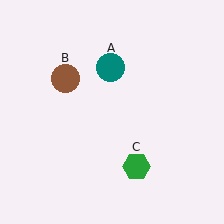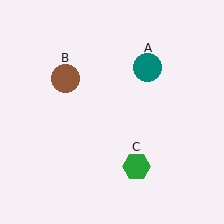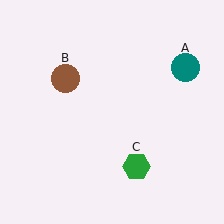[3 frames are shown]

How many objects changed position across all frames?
1 object changed position: teal circle (object A).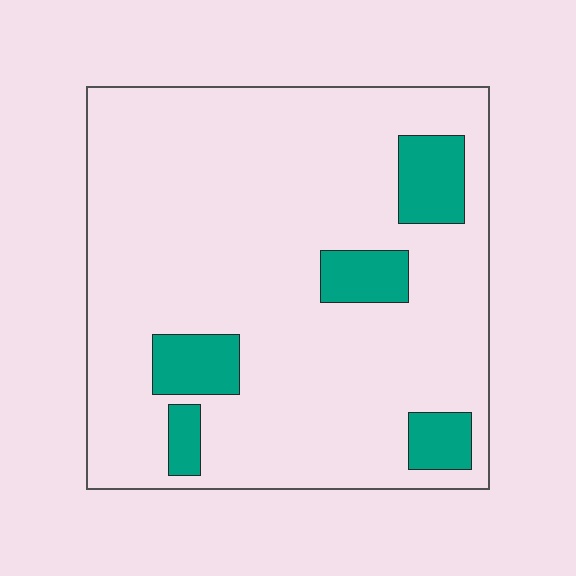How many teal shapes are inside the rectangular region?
5.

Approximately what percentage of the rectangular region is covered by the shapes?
Approximately 15%.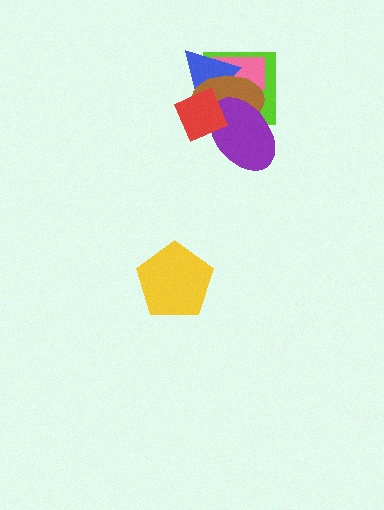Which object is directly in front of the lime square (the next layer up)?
The pink rectangle is directly in front of the lime square.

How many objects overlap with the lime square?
5 objects overlap with the lime square.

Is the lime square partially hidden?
Yes, it is partially covered by another shape.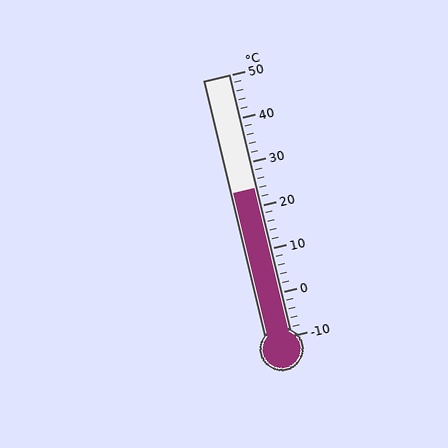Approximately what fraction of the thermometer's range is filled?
The thermometer is filled to approximately 55% of its range.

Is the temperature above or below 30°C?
The temperature is below 30°C.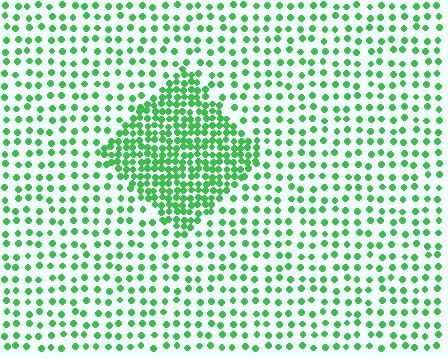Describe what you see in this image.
The image contains small green elements arranged at two different densities. A diamond-shaped region is visible where the elements are more densely packed than the surrounding area.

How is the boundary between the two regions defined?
The boundary is defined by a change in element density (approximately 2.5x ratio). All elements are the same color, size, and shape.